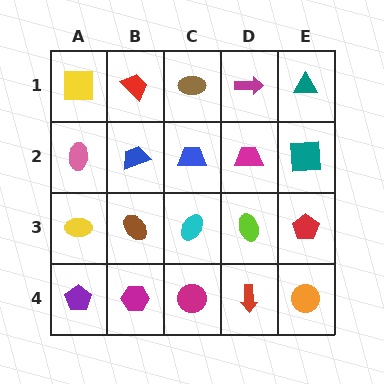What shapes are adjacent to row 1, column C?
A blue trapezoid (row 2, column C), a red trapezoid (row 1, column B), a magenta arrow (row 1, column D).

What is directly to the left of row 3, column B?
A yellow ellipse.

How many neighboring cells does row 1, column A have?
2.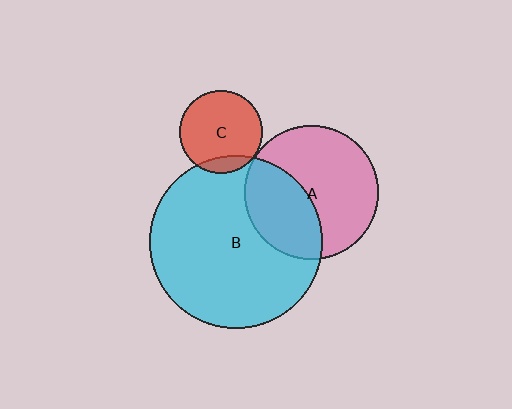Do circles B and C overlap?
Yes.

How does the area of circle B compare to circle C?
Approximately 4.3 times.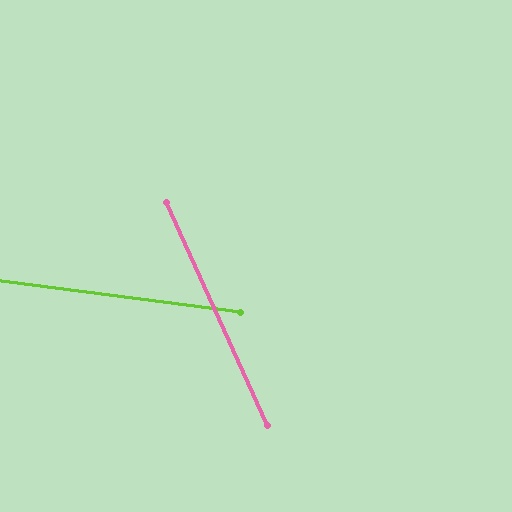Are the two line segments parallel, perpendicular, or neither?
Neither parallel nor perpendicular — they differ by about 58°.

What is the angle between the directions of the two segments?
Approximately 58 degrees.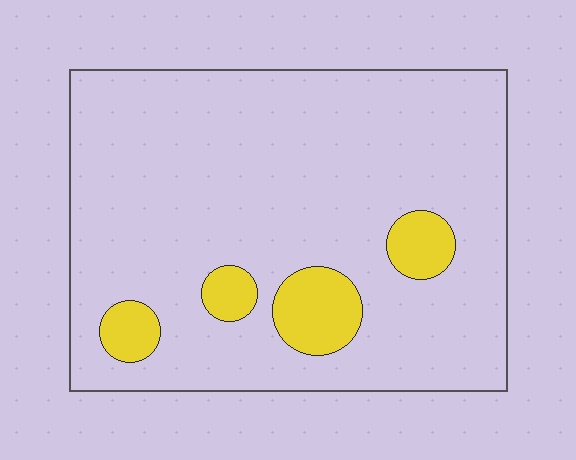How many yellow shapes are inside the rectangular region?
4.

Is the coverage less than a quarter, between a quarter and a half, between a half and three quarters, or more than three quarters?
Less than a quarter.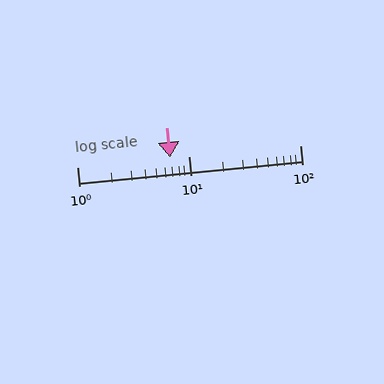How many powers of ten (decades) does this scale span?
The scale spans 2 decades, from 1 to 100.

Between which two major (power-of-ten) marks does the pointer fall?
The pointer is between 1 and 10.